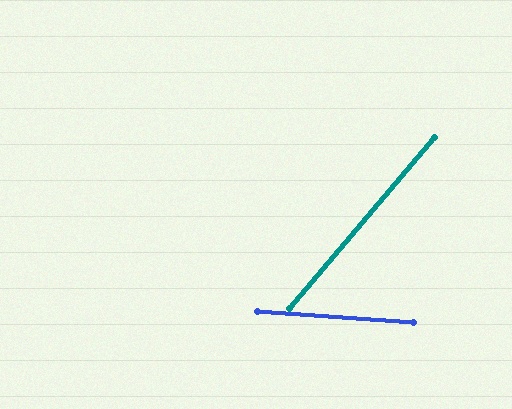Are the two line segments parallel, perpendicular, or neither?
Neither parallel nor perpendicular — they differ by about 54°.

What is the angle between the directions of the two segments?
Approximately 54 degrees.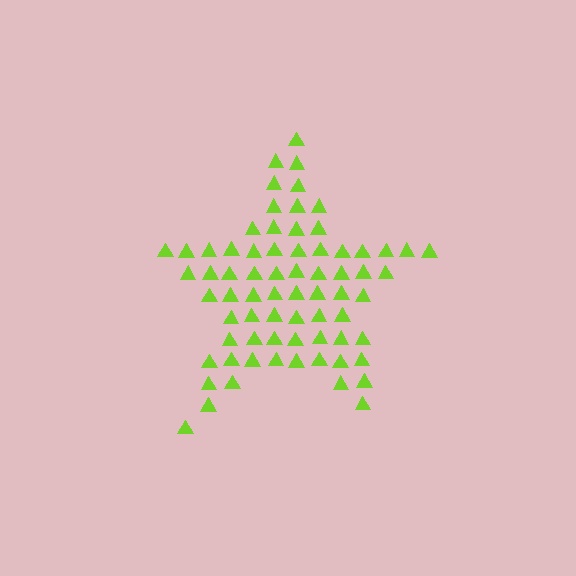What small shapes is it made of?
It is made of small triangles.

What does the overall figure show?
The overall figure shows a star.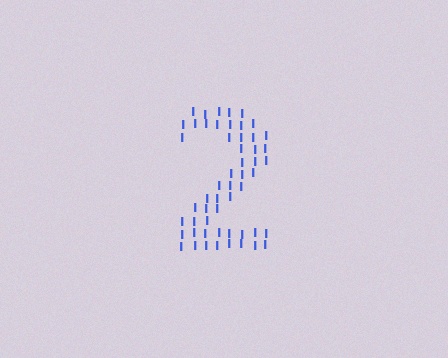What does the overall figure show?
The overall figure shows the digit 2.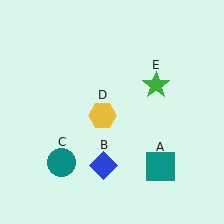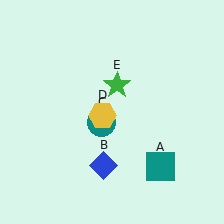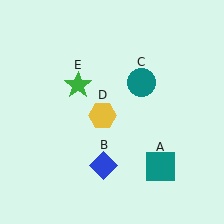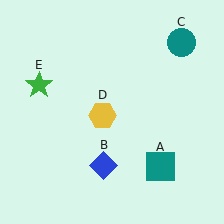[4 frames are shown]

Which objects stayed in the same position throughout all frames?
Teal square (object A) and blue diamond (object B) and yellow hexagon (object D) remained stationary.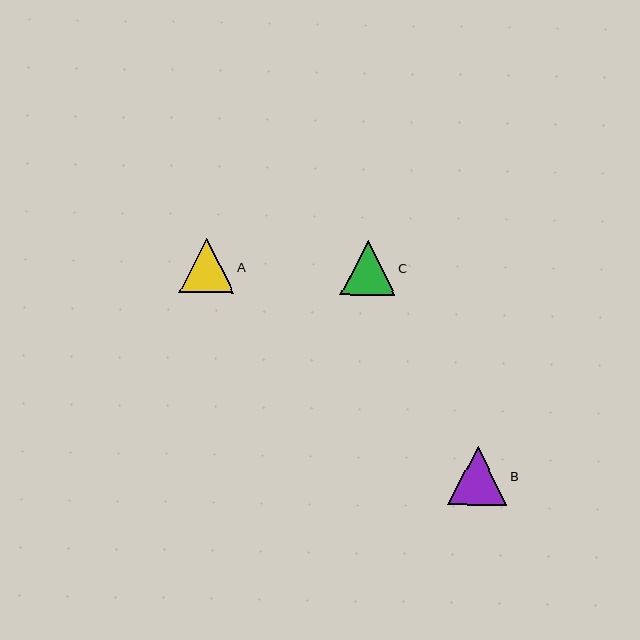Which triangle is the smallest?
Triangle A is the smallest with a size of approximately 54 pixels.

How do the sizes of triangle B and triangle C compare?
Triangle B and triangle C are approximately the same size.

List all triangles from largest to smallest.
From largest to smallest: B, C, A.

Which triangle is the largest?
Triangle B is the largest with a size of approximately 59 pixels.